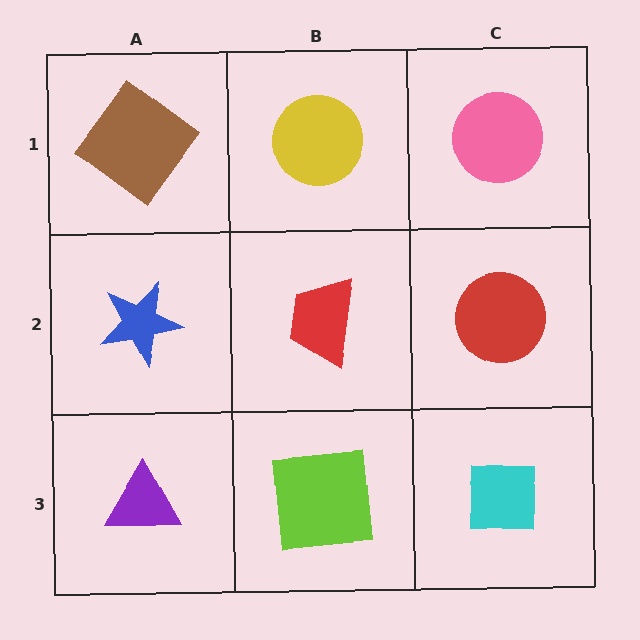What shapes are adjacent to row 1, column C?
A red circle (row 2, column C), a yellow circle (row 1, column B).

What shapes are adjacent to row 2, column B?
A yellow circle (row 1, column B), a lime square (row 3, column B), a blue star (row 2, column A), a red circle (row 2, column C).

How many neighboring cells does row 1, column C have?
2.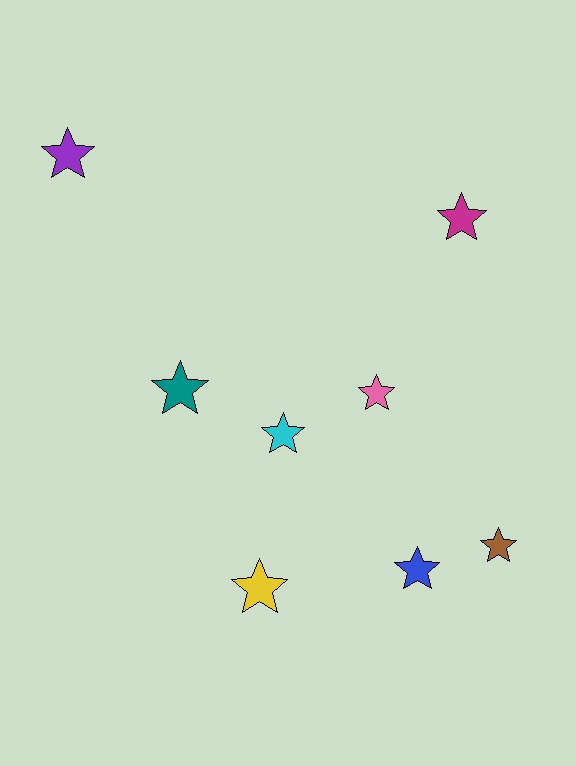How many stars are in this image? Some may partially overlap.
There are 8 stars.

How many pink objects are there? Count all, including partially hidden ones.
There is 1 pink object.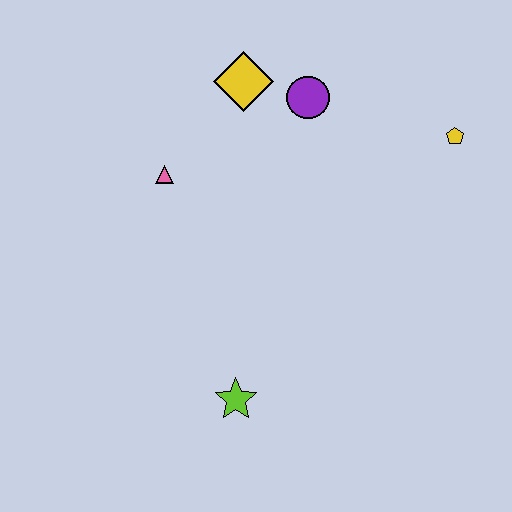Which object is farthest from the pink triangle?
The yellow pentagon is farthest from the pink triangle.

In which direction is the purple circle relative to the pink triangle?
The purple circle is to the right of the pink triangle.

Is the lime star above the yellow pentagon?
No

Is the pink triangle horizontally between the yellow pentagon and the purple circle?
No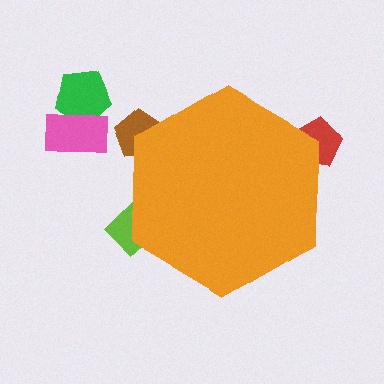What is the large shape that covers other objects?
An orange hexagon.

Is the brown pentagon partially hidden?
Yes, the brown pentagon is partially hidden behind the orange hexagon.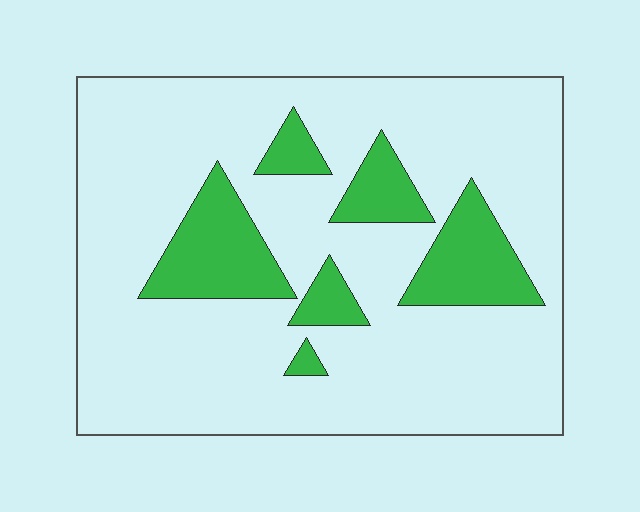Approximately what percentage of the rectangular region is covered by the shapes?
Approximately 20%.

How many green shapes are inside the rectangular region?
6.